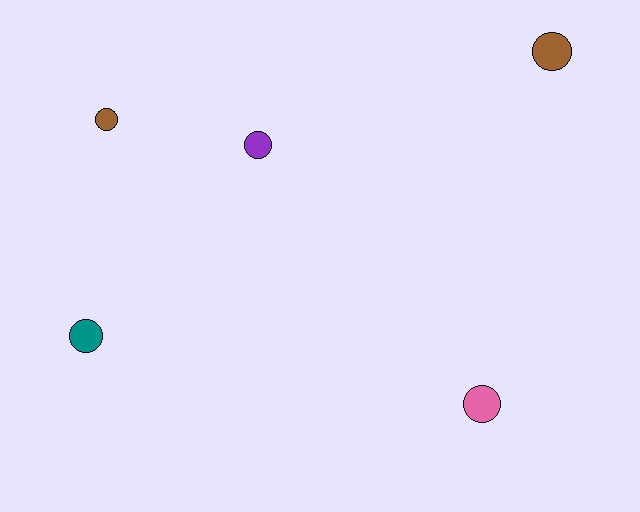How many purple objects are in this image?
There is 1 purple object.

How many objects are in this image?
There are 5 objects.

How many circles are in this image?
There are 5 circles.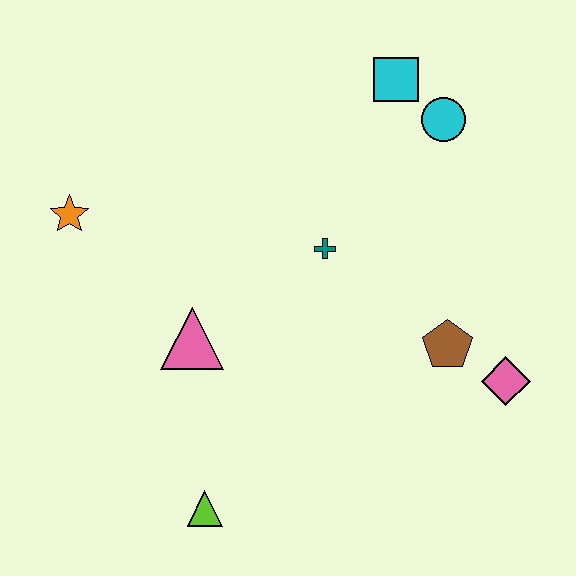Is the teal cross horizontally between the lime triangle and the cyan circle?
Yes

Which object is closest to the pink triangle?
The teal cross is closest to the pink triangle.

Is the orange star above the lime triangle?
Yes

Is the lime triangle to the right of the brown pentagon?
No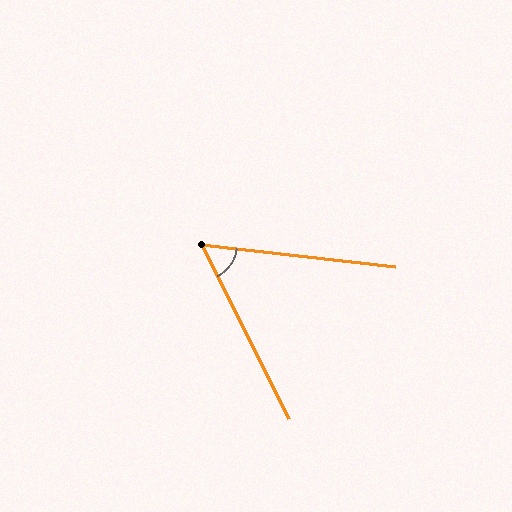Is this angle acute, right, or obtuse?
It is acute.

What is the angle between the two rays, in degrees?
Approximately 57 degrees.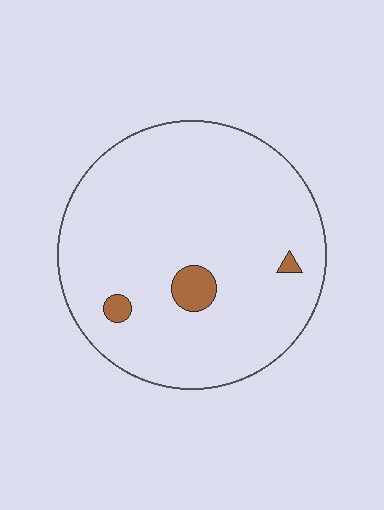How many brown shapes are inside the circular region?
3.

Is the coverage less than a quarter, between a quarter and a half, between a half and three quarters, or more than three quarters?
Less than a quarter.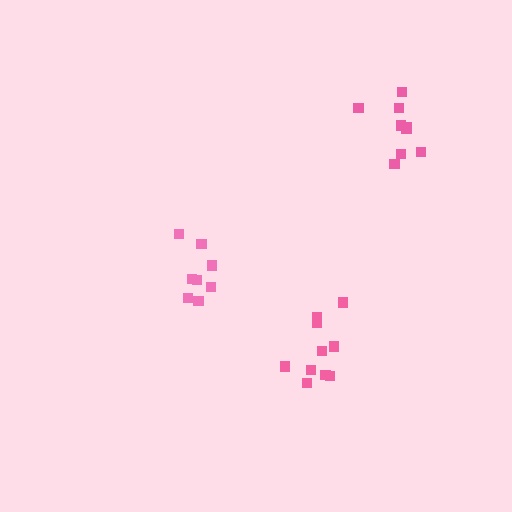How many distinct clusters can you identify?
There are 3 distinct clusters.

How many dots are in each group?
Group 1: 9 dots, Group 2: 10 dots, Group 3: 8 dots (27 total).